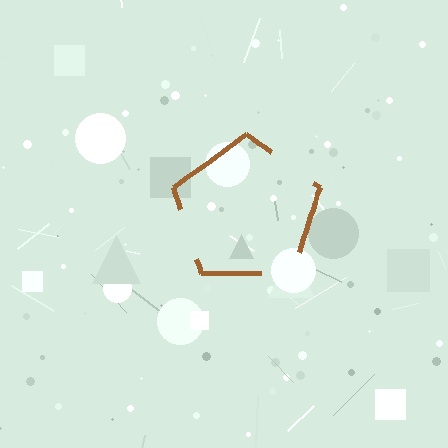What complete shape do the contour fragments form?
The contour fragments form a pentagon.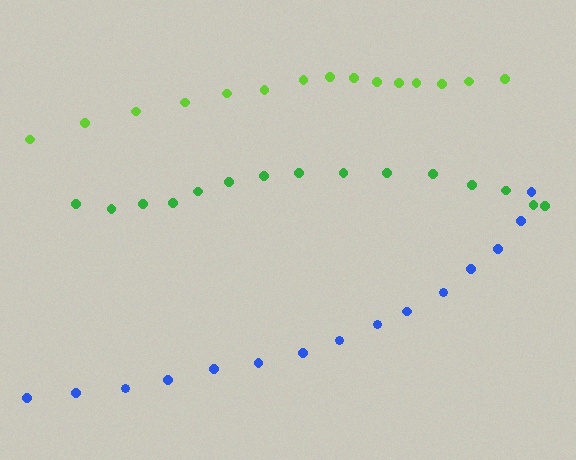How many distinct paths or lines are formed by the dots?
There are 3 distinct paths.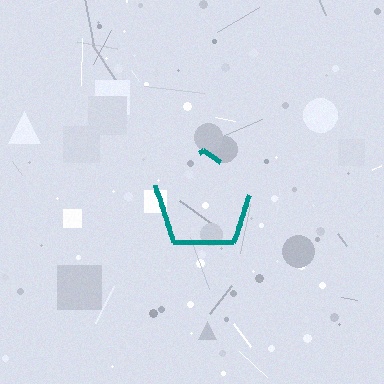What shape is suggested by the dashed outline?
The dashed outline suggests a pentagon.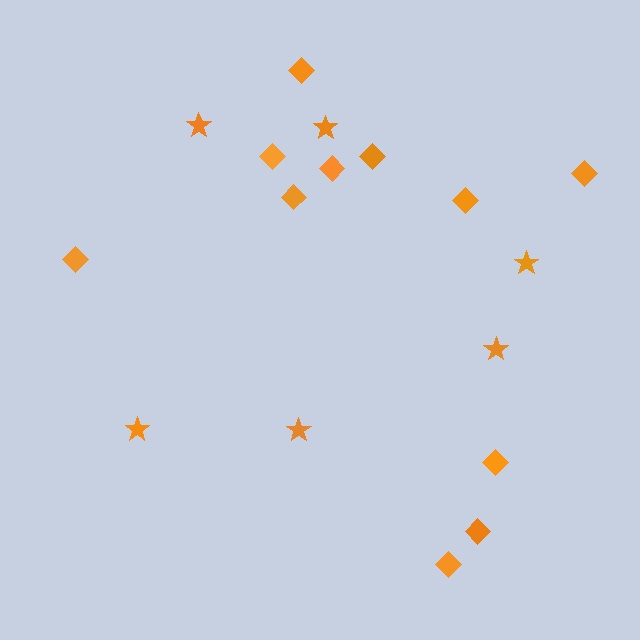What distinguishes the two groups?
There are 2 groups: one group of diamonds (11) and one group of stars (6).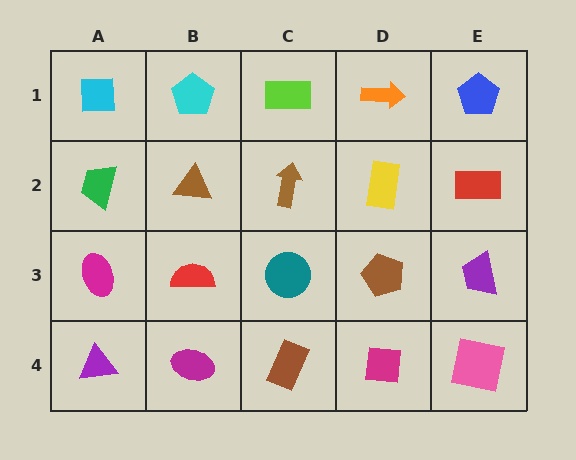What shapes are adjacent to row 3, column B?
A brown triangle (row 2, column B), a magenta ellipse (row 4, column B), a magenta ellipse (row 3, column A), a teal circle (row 3, column C).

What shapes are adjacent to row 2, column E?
A blue pentagon (row 1, column E), a purple trapezoid (row 3, column E), a yellow rectangle (row 2, column D).